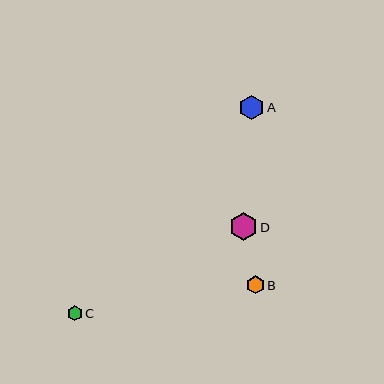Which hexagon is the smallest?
Hexagon C is the smallest with a size of approximately 15 pixels.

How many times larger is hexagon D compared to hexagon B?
Hexagon D is approximately 1.6 times the size of hexagon B.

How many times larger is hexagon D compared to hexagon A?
Hexagon D is approximately 1.1 times the size of hexagon A.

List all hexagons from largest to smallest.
From largest to smallest: D, A, B, C.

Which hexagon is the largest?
Hexagon D is the largest with a size of approximately 28 pixels.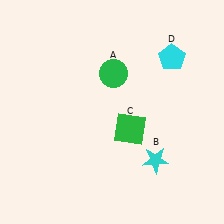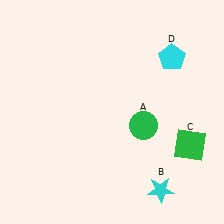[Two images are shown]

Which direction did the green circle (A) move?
The green circle (A) moved down.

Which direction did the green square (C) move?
The green square (C) moved right.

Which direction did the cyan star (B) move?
The cyan star (B) moved down.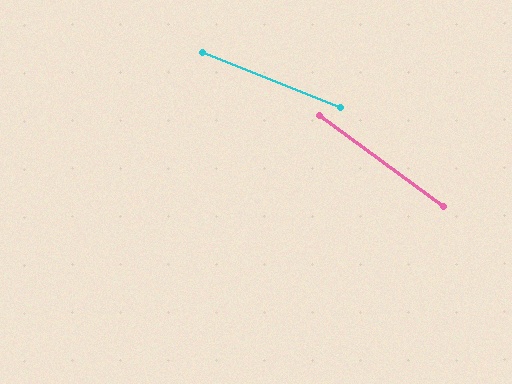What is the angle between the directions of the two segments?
Approximately 14 degrees.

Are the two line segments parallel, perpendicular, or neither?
Neither parallel nor perpendicular — they differ by about 14°.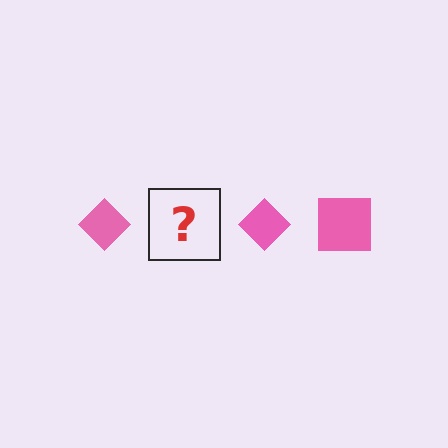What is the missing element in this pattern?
The missing element is a pink square.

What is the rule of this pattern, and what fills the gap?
The rule is that the pattern cycles through diamond, square shapes in pink. The gap should be filled with a pink square.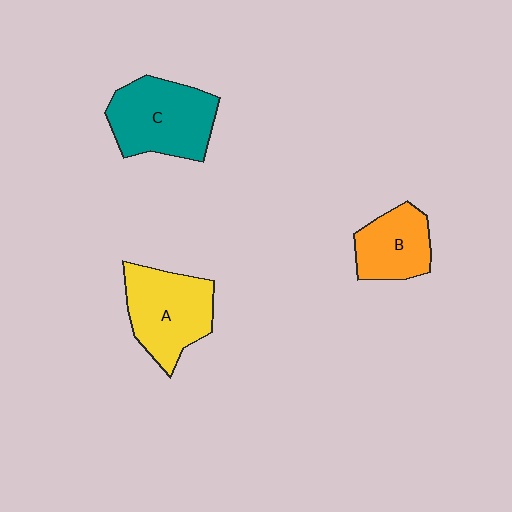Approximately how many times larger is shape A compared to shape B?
Approximately 1.4 times.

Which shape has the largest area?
Shape C (teal).